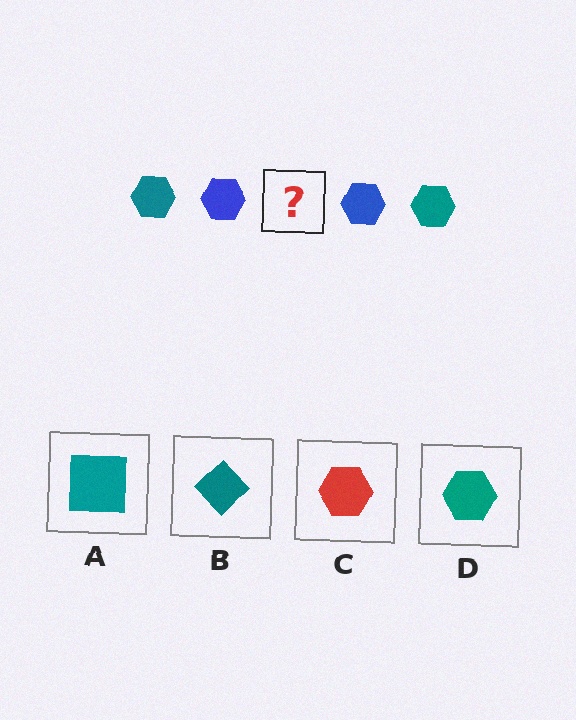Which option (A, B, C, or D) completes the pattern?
D.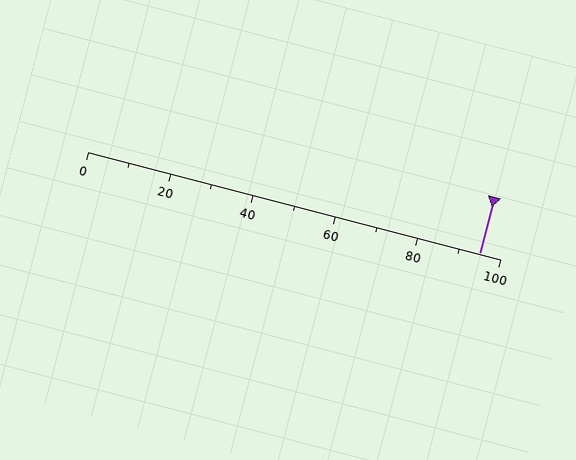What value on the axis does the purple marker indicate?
The marker indicates approximately 95.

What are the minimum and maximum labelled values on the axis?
The axis runs from 0 to 100.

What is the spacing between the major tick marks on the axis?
The major ticks are spaced 20 apart.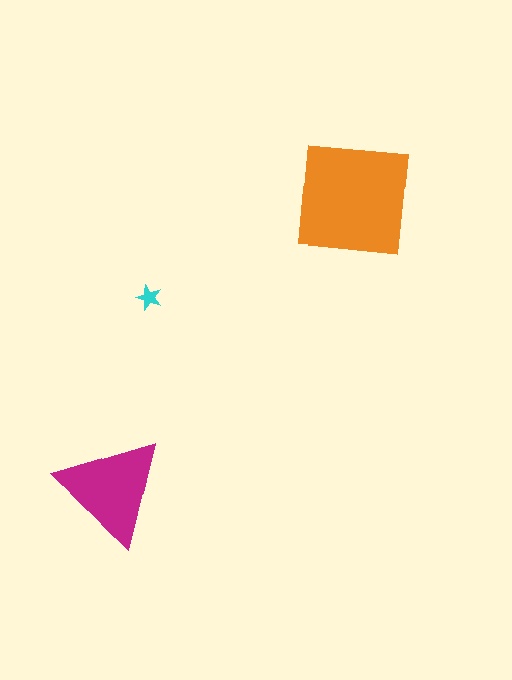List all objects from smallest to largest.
The cyan star, the magenta triangle, the orange square.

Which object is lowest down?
The magenta triangle is bottommost.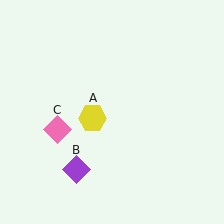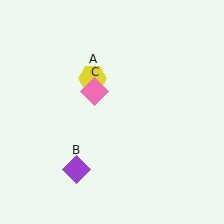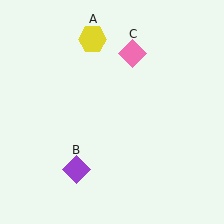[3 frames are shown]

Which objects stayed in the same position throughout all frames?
Purple diamond (object B) remained stationary.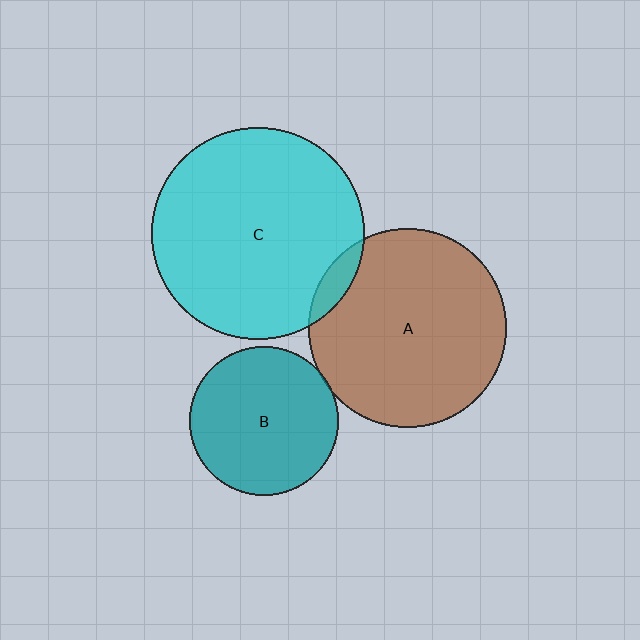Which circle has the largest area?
Circle C (cyan).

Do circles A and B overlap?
Yes.